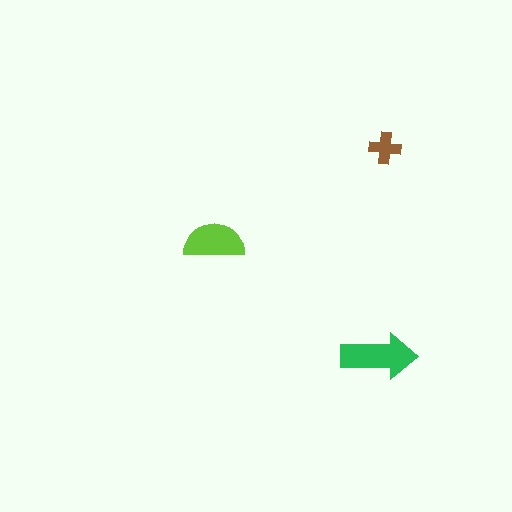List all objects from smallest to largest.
The brown cross, the lime semicircle, the green arrow.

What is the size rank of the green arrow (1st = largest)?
1st.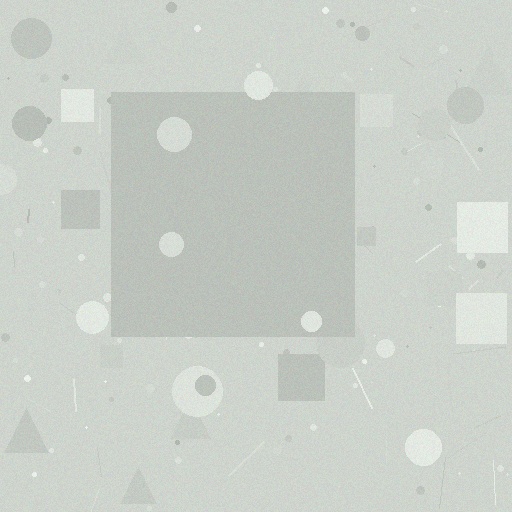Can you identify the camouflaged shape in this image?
The camouflaged shape is a square.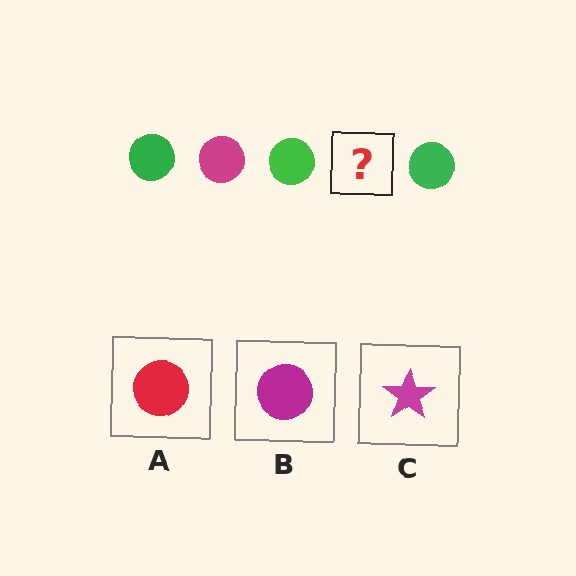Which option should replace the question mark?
Option B.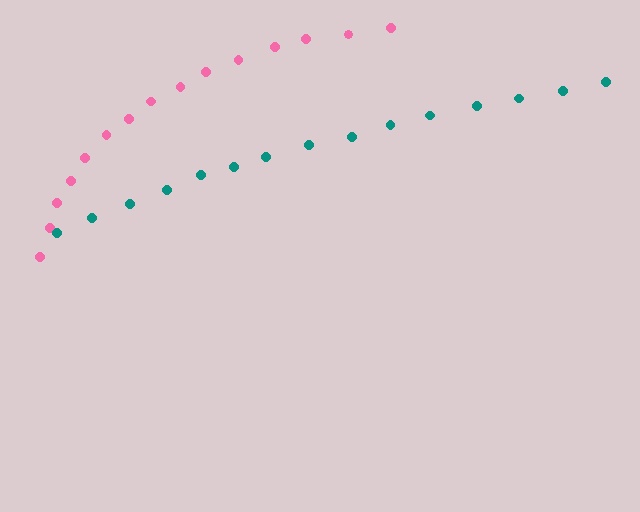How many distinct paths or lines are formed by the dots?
There are 2 distinct paths.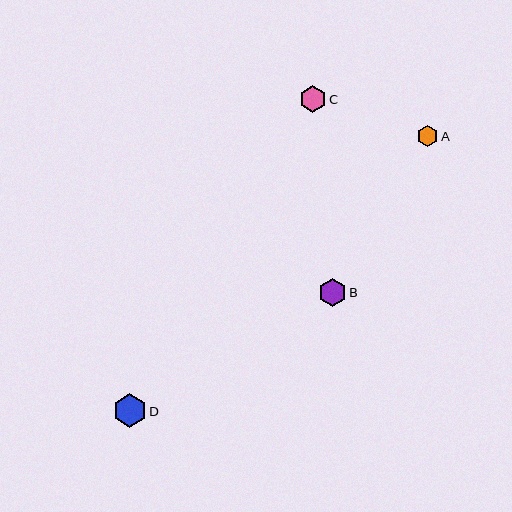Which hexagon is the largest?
Hexagon D is the largest with a size of approximately 33 pixels.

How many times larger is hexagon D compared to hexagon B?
Hexagon D is approximately 1.2 times the size of hexagon B.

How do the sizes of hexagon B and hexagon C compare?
Hexagon B and hexagon C are approximately the same size.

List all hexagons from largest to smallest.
From largest to smallest: D, B, C, A.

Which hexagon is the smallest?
Hexagon A is the smallest with a size of approximately 21 pixels.